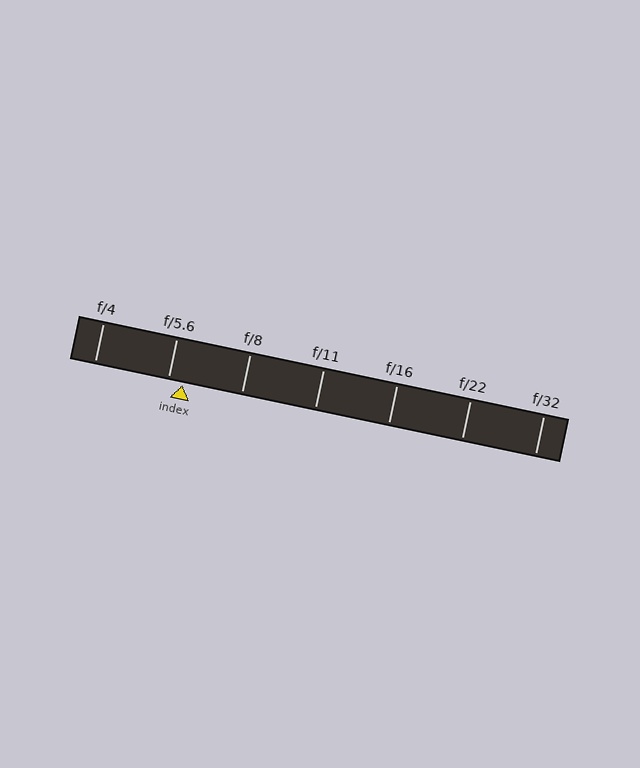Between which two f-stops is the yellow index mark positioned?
The index mark is between f/5.6 and f/8.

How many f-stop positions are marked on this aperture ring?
There are 7 f-stop positions marked.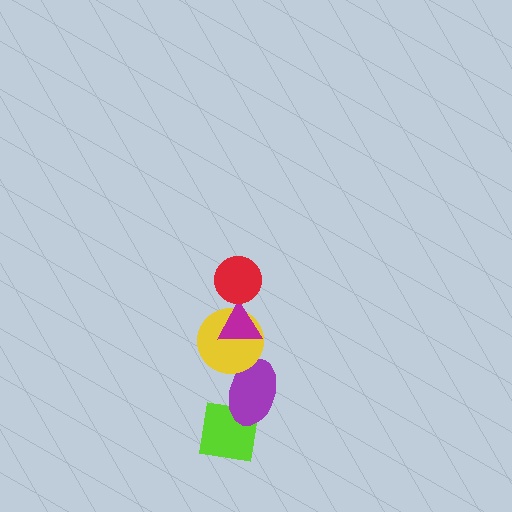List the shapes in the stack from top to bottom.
From top to bottom: the red circle, the magenta triangle, the yellow circle, the purple ellipse, the lime square.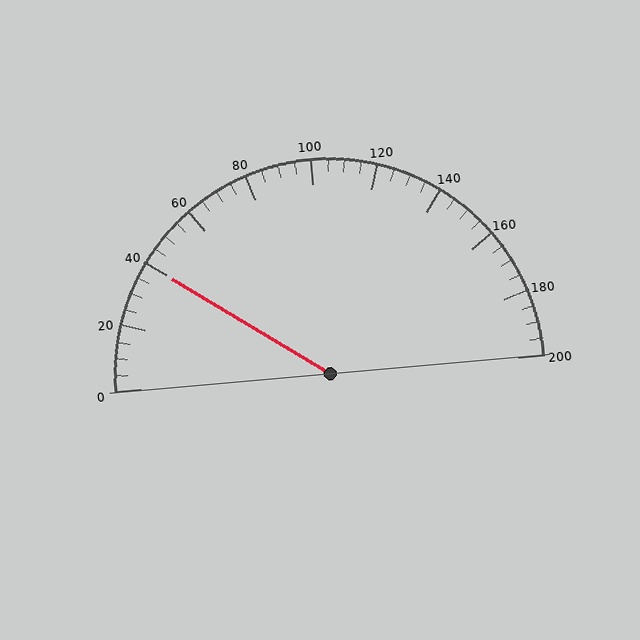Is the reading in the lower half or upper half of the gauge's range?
The reading is in the lower half of the range (0 to 200).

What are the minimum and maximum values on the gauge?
The gauge ranges from 0 to 200.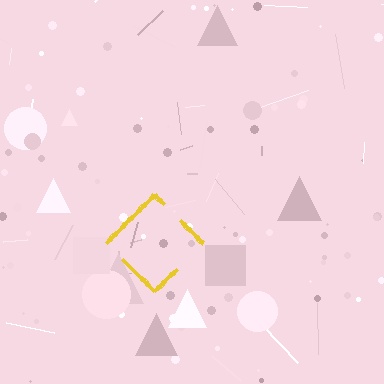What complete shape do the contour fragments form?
The contour fragments form a diamond.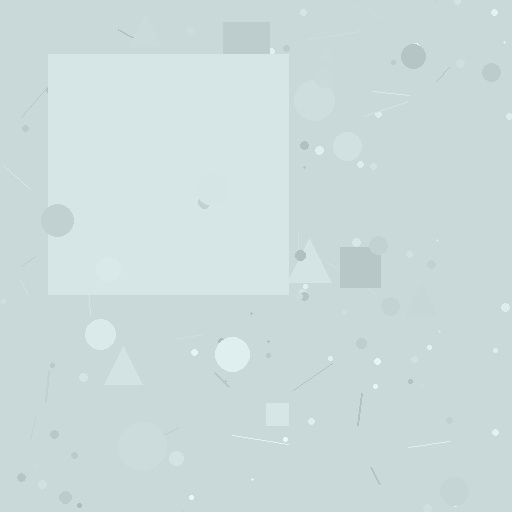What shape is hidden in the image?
A square is hidden in the image.